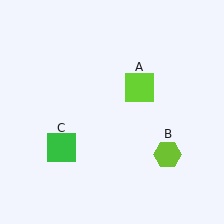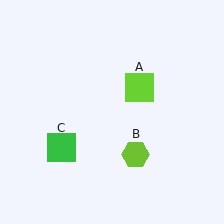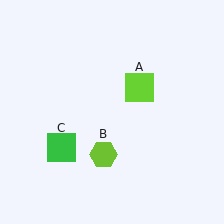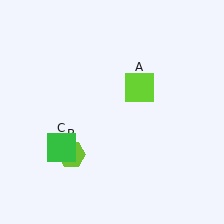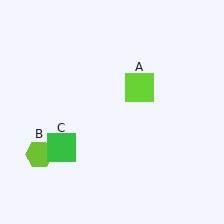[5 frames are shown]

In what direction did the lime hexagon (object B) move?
The lime hexagon (object B) moved left.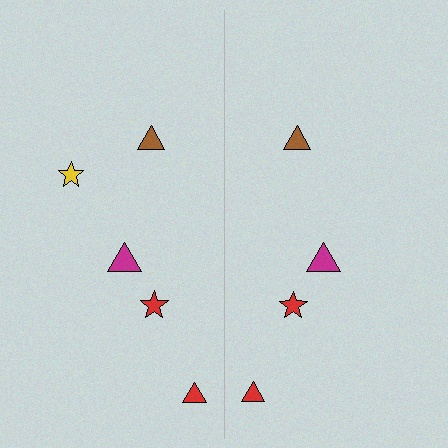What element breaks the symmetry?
A yellow star is missing from the right side.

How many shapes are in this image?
There are 9 shapes in this image.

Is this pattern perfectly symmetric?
No, the pattern is not perfectly symmetric. A yellow star is missing from the right side.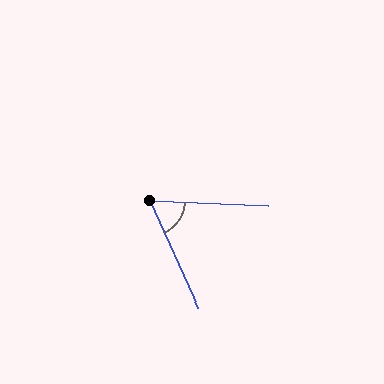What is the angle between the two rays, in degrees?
Approximately 63 degrees.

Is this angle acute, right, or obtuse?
It is acute.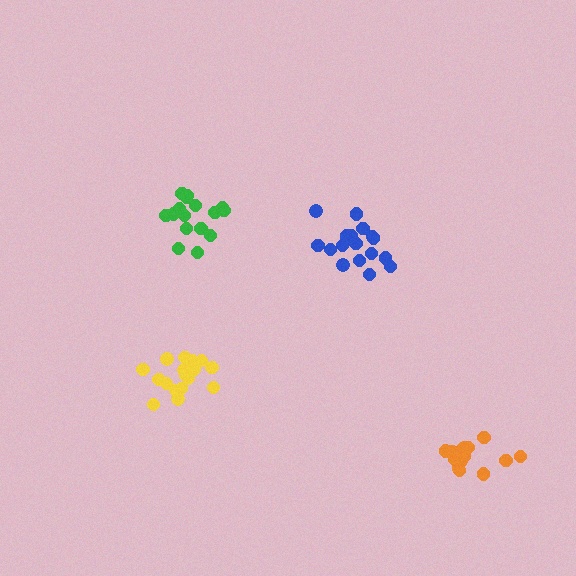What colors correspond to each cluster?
The clusters are colored: green, orange, blue, yellow.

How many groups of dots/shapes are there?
There are 4 groups.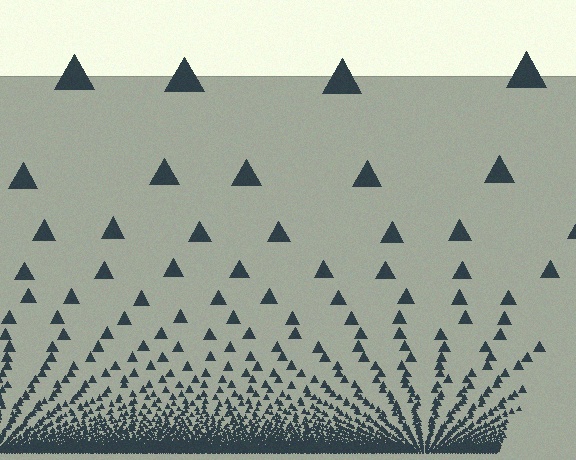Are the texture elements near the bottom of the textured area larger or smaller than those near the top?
Smaller. The gradient is inverted — elements near the bottom are smaller and denser.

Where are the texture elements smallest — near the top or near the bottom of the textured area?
Near the bottom.